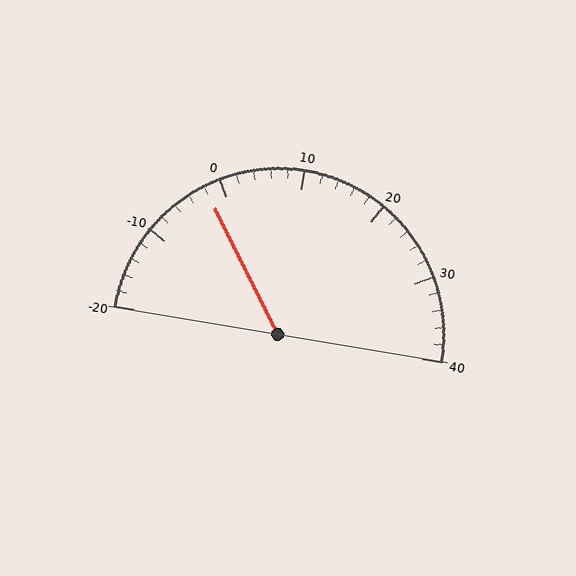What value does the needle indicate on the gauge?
The needle indicates approximately -2.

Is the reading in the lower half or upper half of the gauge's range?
The reading is in the lower half of the range (-20 to 40).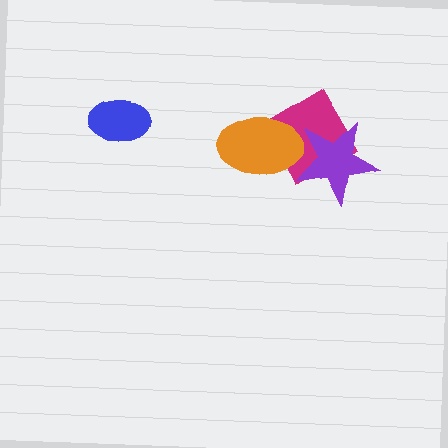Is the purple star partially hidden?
No, no other shape covers it.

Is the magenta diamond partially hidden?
Yes, it is partially covered by another shape.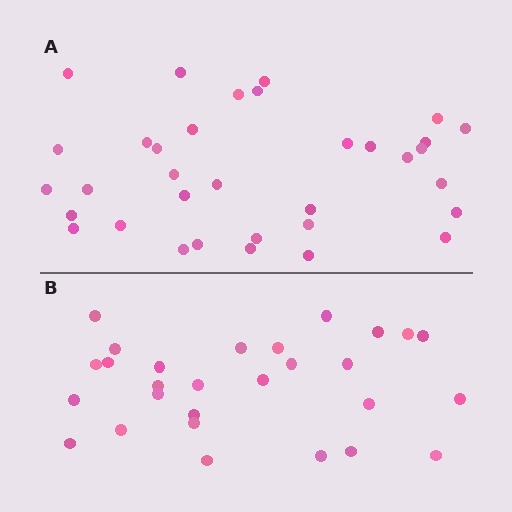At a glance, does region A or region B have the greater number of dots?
Region A (the top region) has more dots.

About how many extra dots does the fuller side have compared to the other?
Region A has about 6 more dots than region B.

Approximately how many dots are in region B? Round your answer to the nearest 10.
About 30 dots. (The exact count is 28, which rounds to 30.)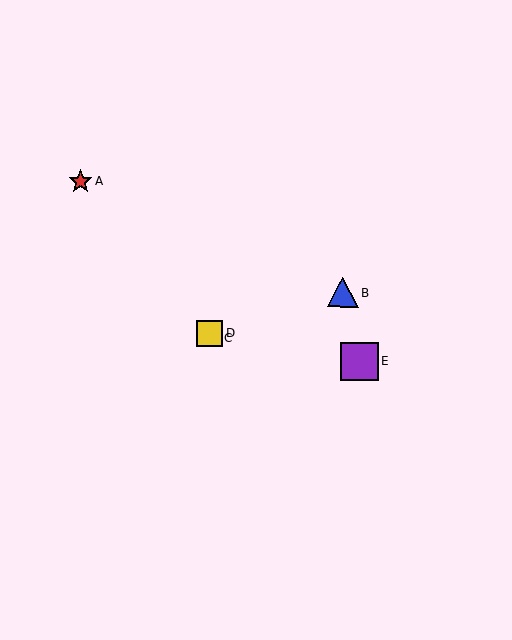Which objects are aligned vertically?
Objects C, D are aligned vertically.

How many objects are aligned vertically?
2 objects (C, D) are aligned vertically.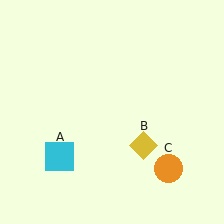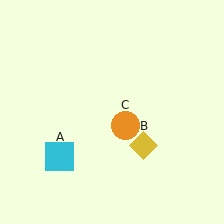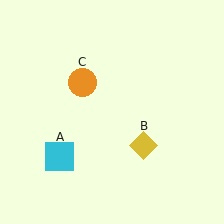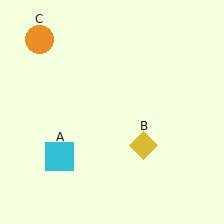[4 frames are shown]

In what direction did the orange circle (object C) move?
The orange circle (object C) moved up and to the left.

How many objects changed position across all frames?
1 object changed position: orange circle (object C).